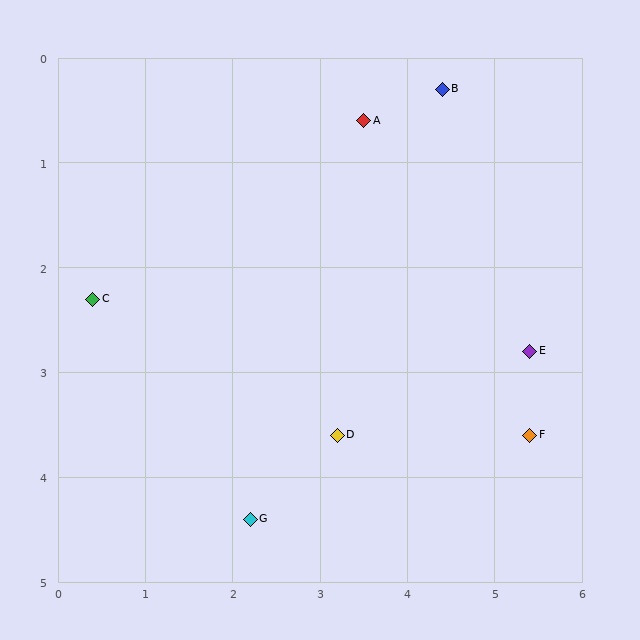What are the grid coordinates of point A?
Point A is at approximately (3.5, 0.6).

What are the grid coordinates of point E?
Point E is at approximately (5.4, 2.8).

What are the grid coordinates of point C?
Point C is at approximately (0.4, 2.3).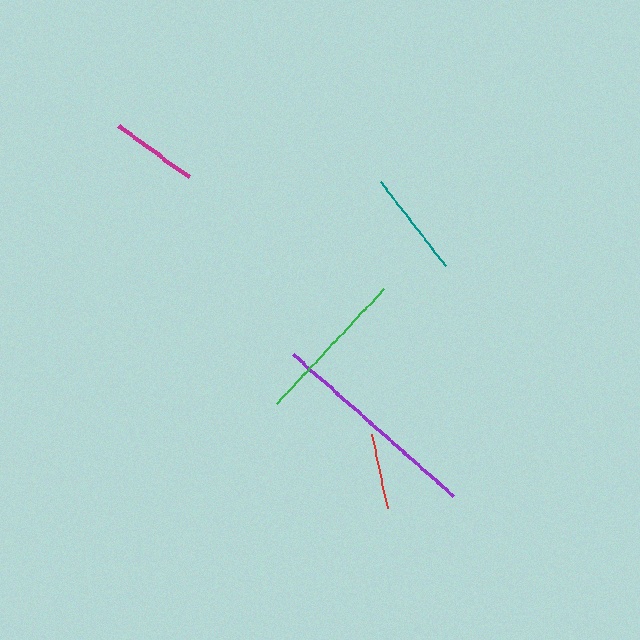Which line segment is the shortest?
The red line is the shortest at approximately 77 pixels.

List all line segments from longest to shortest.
From longest to shortest: purple, green, teal, magenta, red.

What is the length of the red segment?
The red segment is approximately 77 pixels long.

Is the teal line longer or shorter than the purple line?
The purple line is longer than the teal line.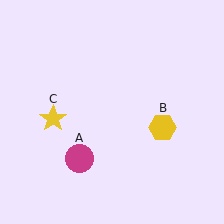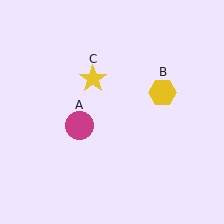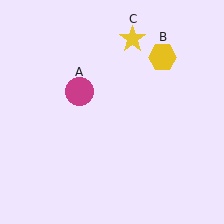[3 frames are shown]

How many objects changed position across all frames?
3 objects changed position: magenta circle (object A), yellow hexagon (object B), yellow star (object C).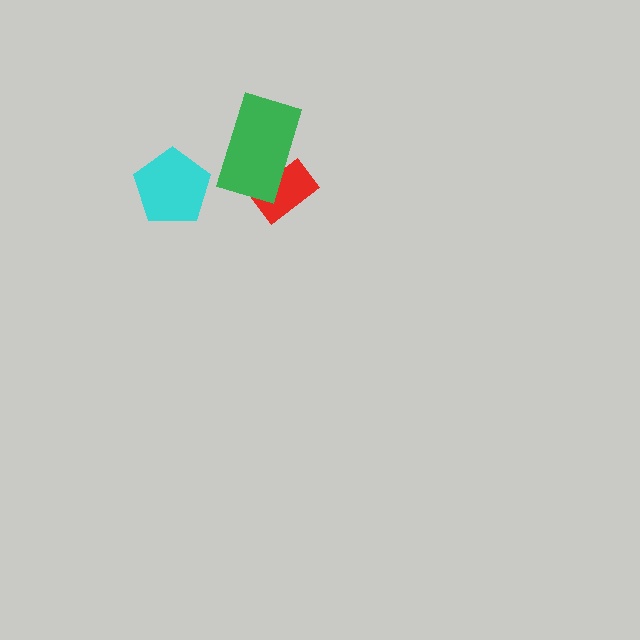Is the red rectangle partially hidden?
Yes, it is partially covered by another shape.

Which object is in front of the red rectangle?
The green rectangle is in front of the red rectangle.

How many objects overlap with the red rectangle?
1 object overlaps with the red rectangle.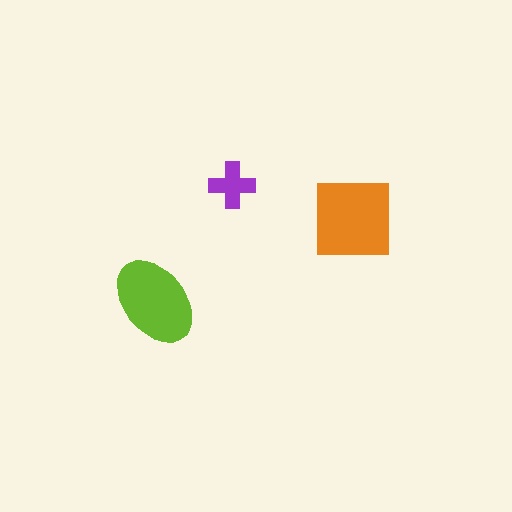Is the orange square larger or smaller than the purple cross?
Larger.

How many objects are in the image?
There are 3 objects in the image.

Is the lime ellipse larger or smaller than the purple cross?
Larger.